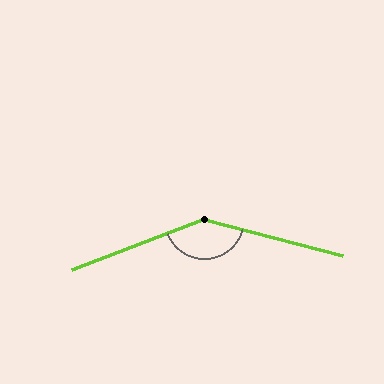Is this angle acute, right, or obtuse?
It is obtuse.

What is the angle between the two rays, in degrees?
Approximately 144 degrees.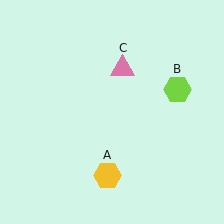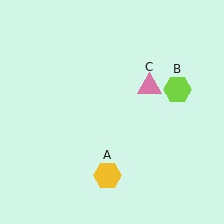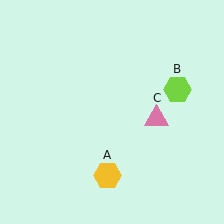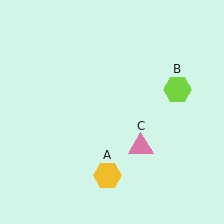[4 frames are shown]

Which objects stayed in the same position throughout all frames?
Yellow hexagon (object A) and lime hexagon (object B) remained stationary.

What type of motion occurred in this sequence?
The pink triangle (object C) rotated clockwise around the center of the scene.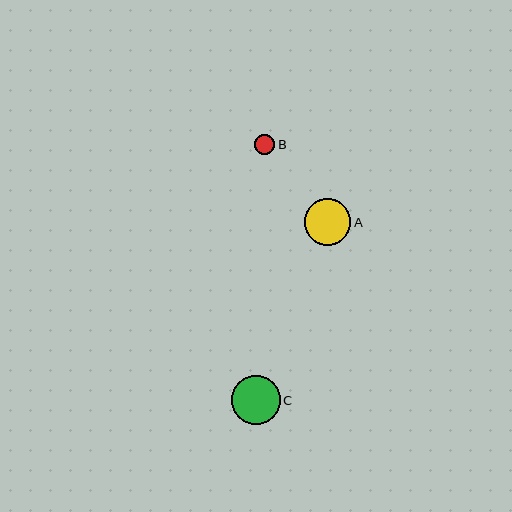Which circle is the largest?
Circle C is the largest with a size of approximately 49 pixels.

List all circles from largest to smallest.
From largest to smallest: C, A, B.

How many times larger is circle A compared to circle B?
Circle A is approximately 2.4 times the size of circle B.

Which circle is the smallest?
Circle B is the smallest with a size of approximately 20 pixels.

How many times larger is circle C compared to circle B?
Circle C is approximately 2.5 times the size of circle B.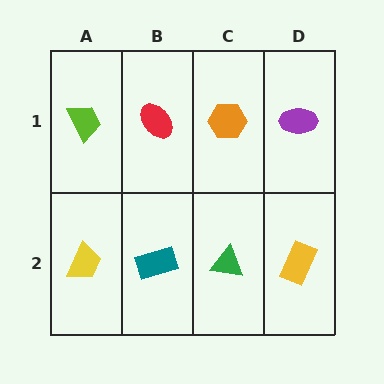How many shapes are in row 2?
4 shapes.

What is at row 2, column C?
A green triangle.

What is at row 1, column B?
A red ellipse.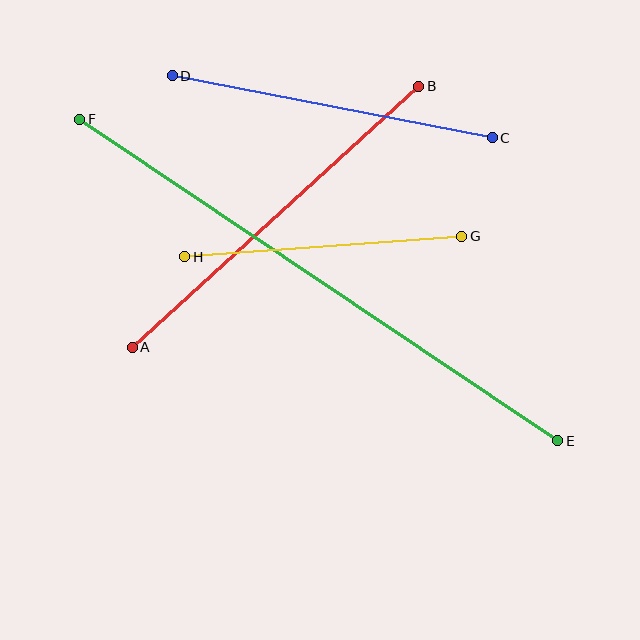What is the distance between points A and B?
The distance is approximately 387 pixels.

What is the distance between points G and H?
The distance is approximately 278 pixels.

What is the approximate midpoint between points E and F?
The midpoint is at approximately (319, 280) pixels.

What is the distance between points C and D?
The distance is approximately 326 pixels.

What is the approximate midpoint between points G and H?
The midpoint is at approximately (323, 247) pixels.